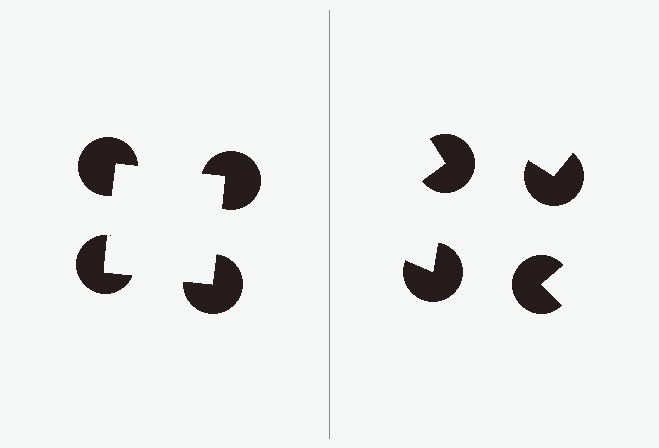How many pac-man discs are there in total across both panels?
8 — 4 on each side.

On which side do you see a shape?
An illusory square appears on the left side. On the right side the wedge cuts are rotated, so no coherent shape forms.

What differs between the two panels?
The pac-man discs are positioned identically on both sides; only the wedge orientations differ. On the left they align to a square; on the right they are misaligned.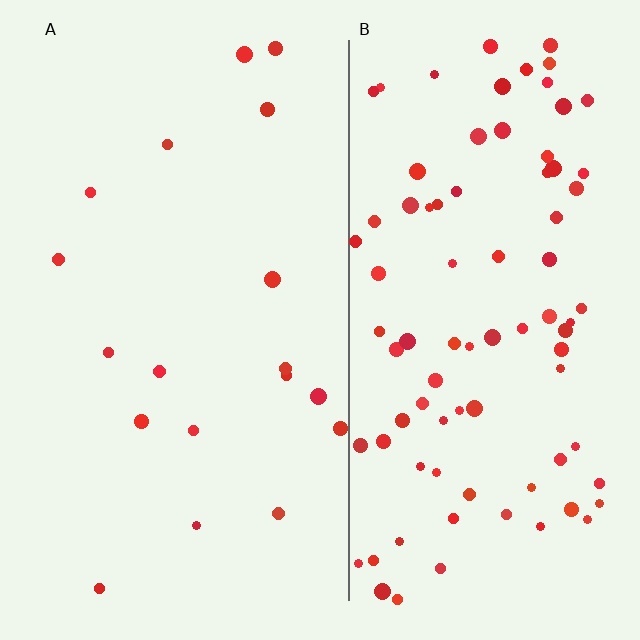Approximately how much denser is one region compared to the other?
Approximately 4.8× — region B over region A.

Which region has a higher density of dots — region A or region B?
B (the right).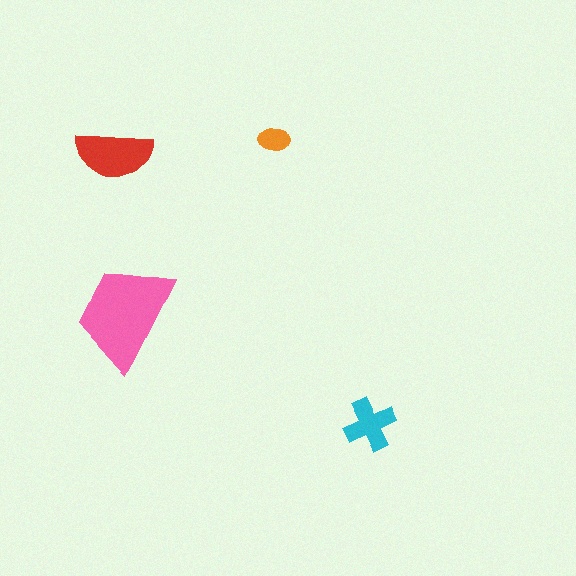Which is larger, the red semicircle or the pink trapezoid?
The pink trapezoid.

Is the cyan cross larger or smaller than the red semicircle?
Smaller.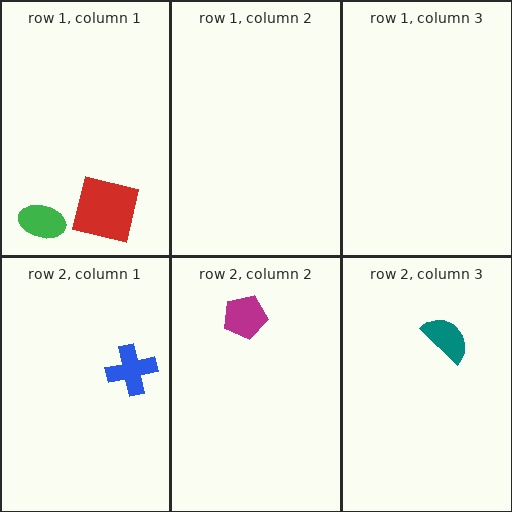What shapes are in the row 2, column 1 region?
The blue cross.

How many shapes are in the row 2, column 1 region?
1.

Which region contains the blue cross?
The row 2, column 1 region.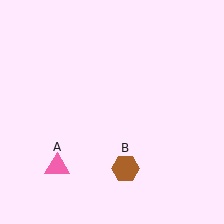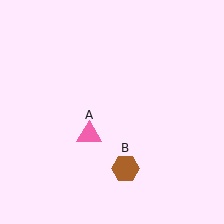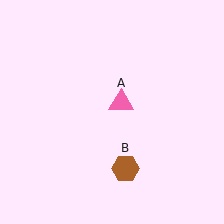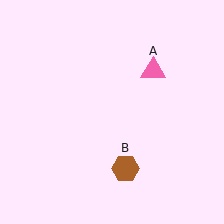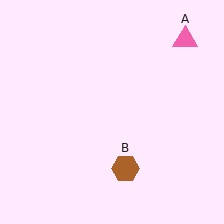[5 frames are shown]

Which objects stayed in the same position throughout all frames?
Brown hexagon (object B) remained stationary.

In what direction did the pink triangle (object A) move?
The pink triangle (object A) moved up and to the right.